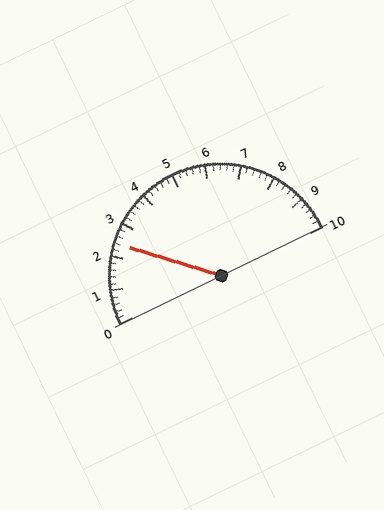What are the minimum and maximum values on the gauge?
The gauge ranges from 0 to 10.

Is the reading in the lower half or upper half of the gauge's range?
The reading is in the lower half of the range (0 to 10).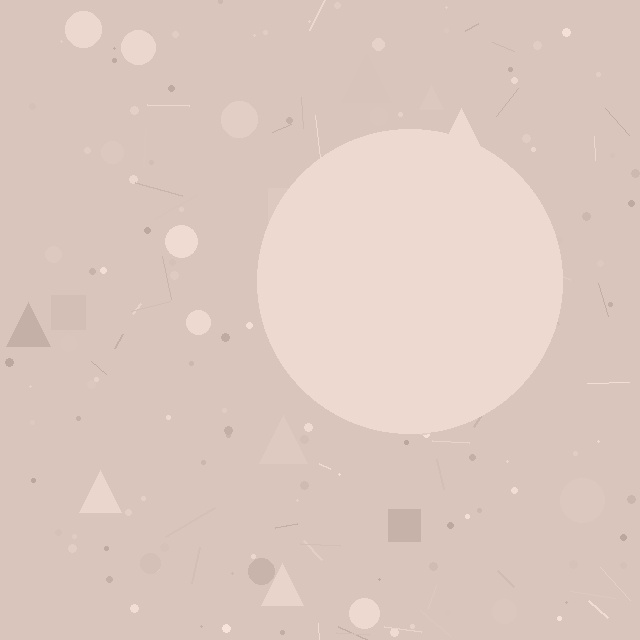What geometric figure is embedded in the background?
A circle is embedded in the background.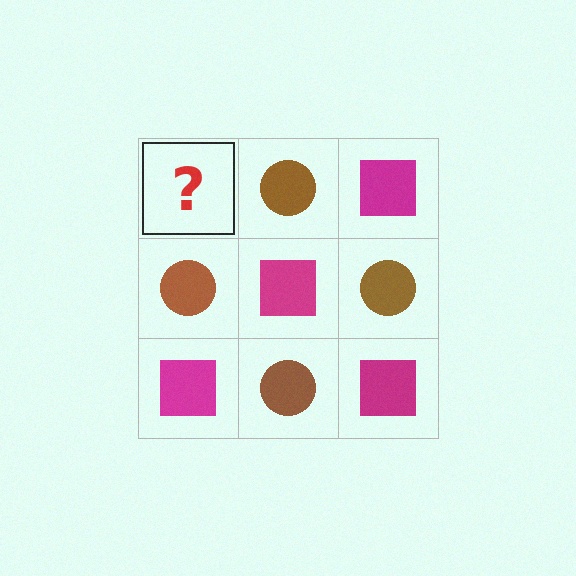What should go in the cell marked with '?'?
The missing cell should contain a magenta square.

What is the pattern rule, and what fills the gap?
The rule is that it alternates magenta square and brown circle in a checkerboard pattern. The gap should be filled with a magenta square.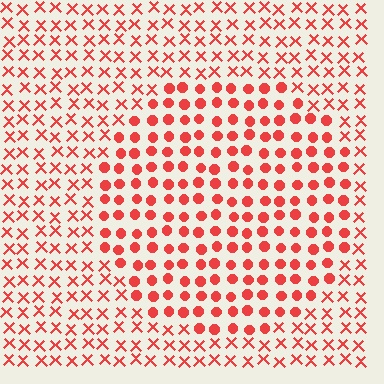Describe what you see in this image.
The image is filled with small red elements arranged in a uniform grid. A circle-shaped region contains circles, while the surrounding area contains X marks. The boundary is defined purely by the change in element shape.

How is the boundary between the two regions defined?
The boundary is defined by a change in element shape: circles inside vs. X marks outside. All elements share the same color and spacing.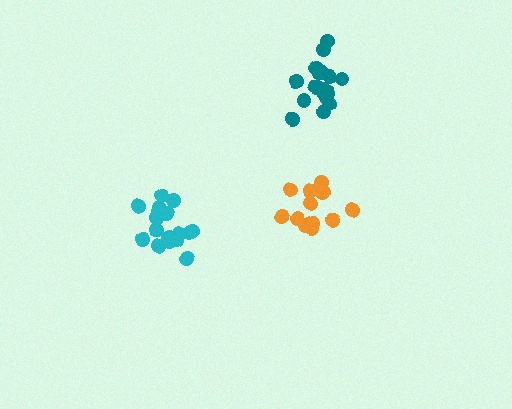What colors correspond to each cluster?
The clusters are colored: cyan, orange, teal.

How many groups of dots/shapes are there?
There are 3 groups.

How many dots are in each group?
Group 1: 17 dots, Group 2: 15 dots, Group 3: 20 dots (52 total).